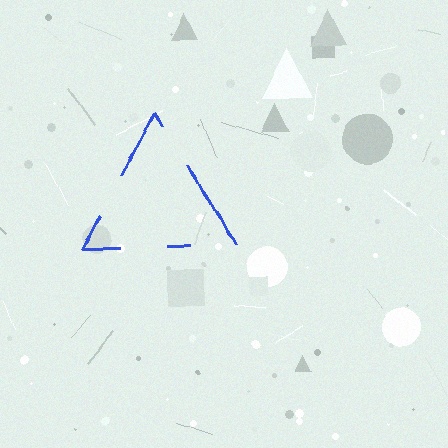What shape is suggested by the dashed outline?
The dashed outline suggests a triangle.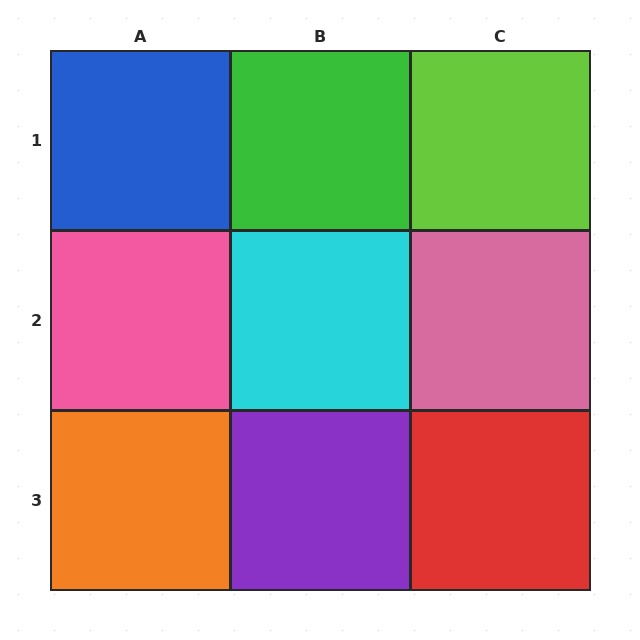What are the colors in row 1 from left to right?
Blue, green, lime.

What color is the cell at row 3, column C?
Red.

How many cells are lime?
1 cell is lime.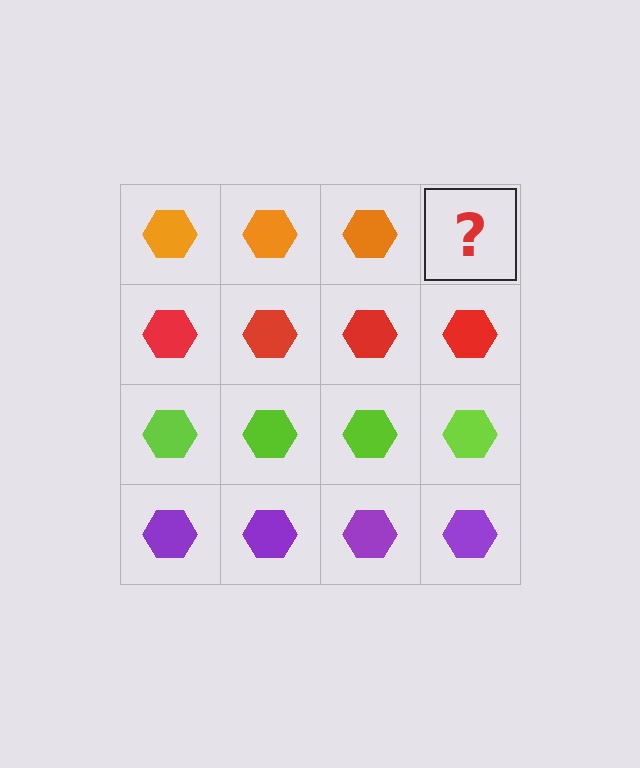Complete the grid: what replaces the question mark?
The question mark should be replaced with an orange hexagon.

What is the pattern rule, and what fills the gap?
The rule is that each row has a consistent color. The gap should be filled with an orange hexagon.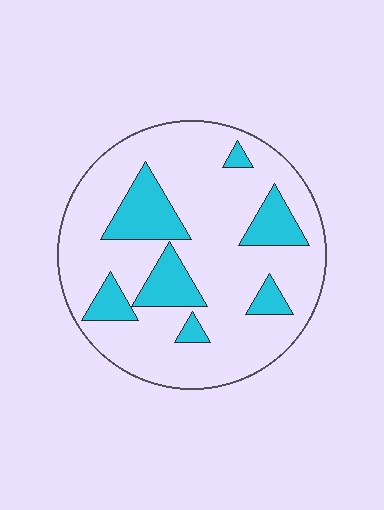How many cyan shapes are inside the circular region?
7.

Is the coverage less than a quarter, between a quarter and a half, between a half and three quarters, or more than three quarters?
Less than a quarter.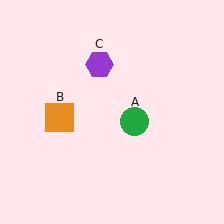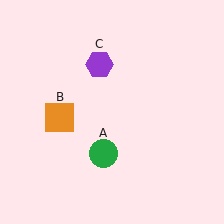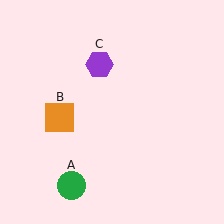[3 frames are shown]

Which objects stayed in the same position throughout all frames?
Orange square (object B) and purple hexagon (object C) remained stationary.